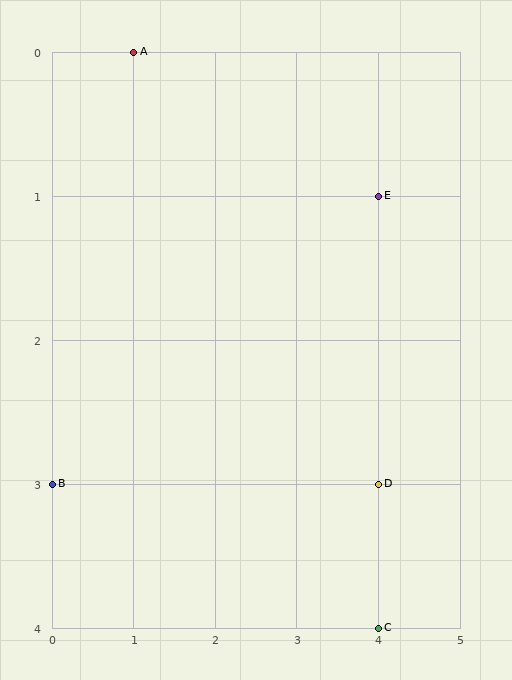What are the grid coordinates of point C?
Point C is at grid coordinates (4, 4).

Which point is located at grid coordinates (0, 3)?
Point B is at (0, 3).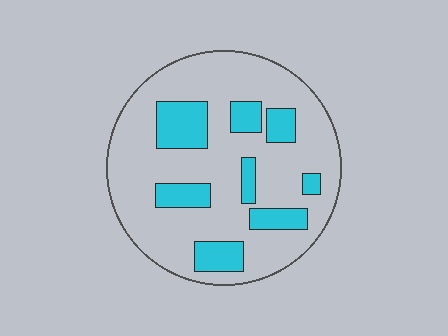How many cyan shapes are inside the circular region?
8.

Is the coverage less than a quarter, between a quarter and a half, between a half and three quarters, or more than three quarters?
Less than a quarter.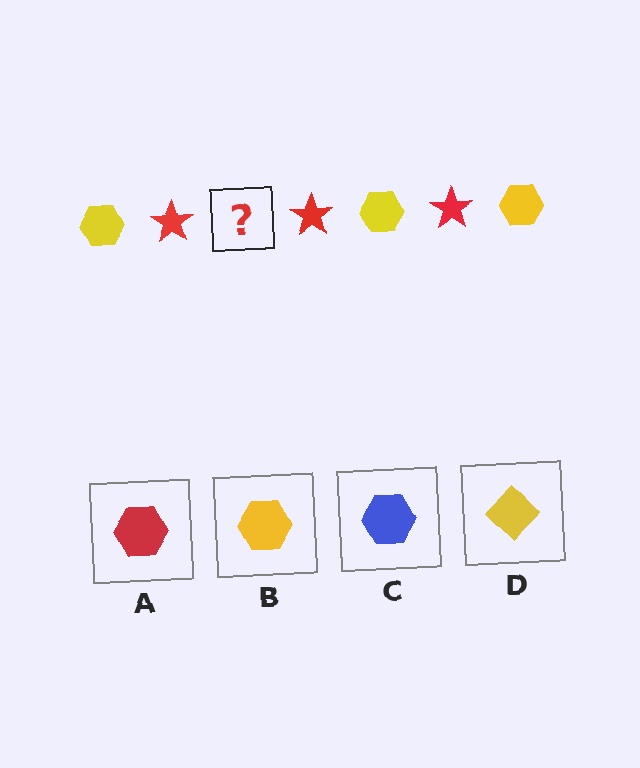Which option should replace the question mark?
Option B.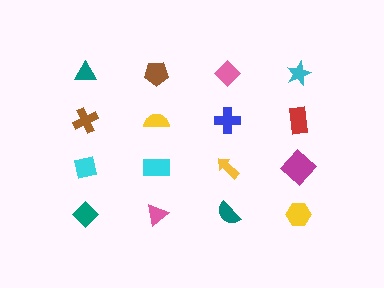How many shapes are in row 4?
4 shapes.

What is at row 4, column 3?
A teal semicircle.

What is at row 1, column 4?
A cyan star.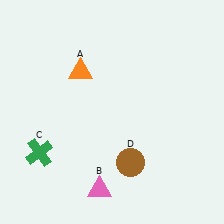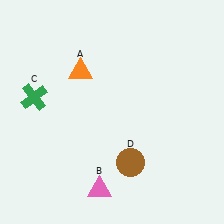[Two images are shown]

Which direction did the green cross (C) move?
The green cross (C) moved up.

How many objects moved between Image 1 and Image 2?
1 object moved between the two images.